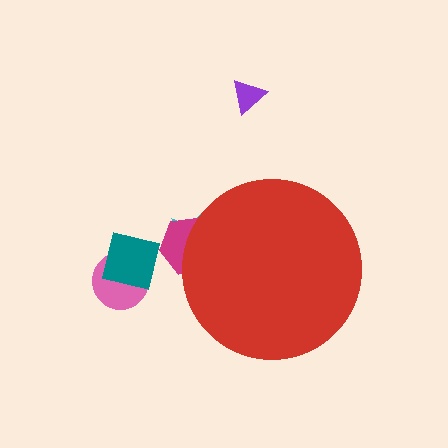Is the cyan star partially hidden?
Yes, the cyan star is partially hidden behind the red circle.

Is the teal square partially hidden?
No, the teal square is fully visible.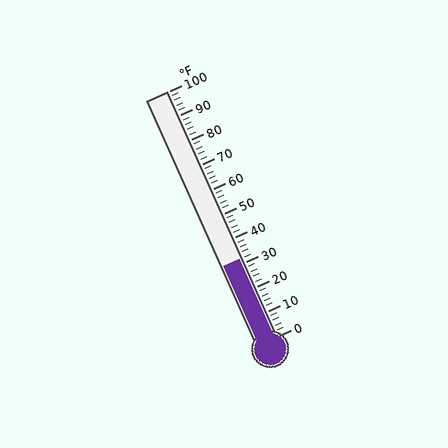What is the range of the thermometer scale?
The thermometer scale ranges from 0°F to 100°F.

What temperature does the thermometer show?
The thermometer shows approximately 32°F.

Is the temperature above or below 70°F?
The temperature is below 70°F.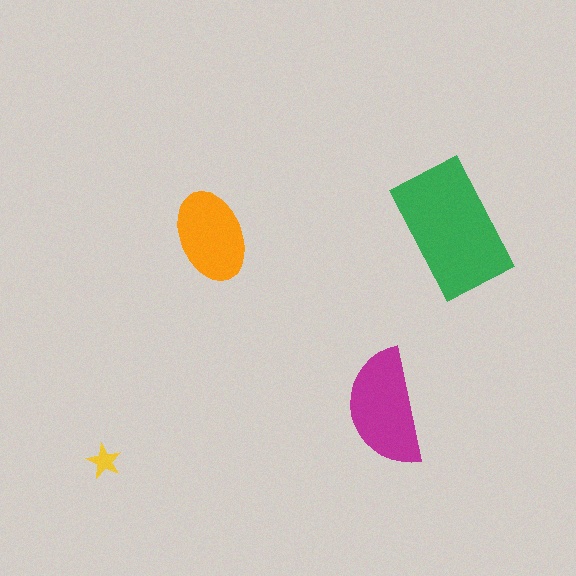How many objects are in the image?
There are 4 objects in the image.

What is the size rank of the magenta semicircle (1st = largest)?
2nd.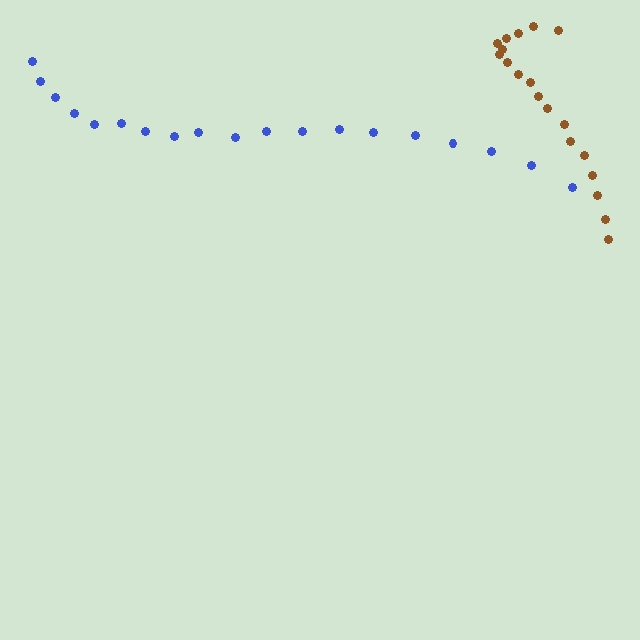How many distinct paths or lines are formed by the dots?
There are 2 distinct paths.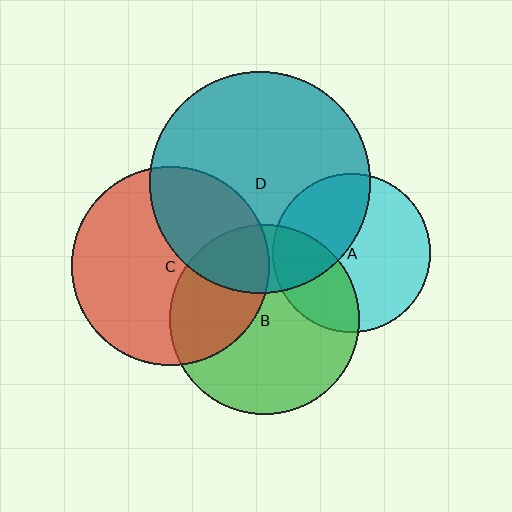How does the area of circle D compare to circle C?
Approximately 1.2 times.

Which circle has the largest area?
Circle D (teal).